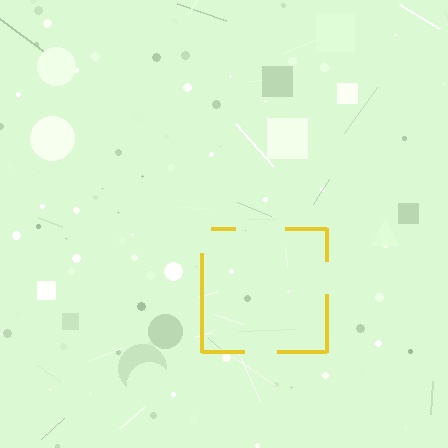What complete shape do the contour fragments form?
The contour fragments form a square.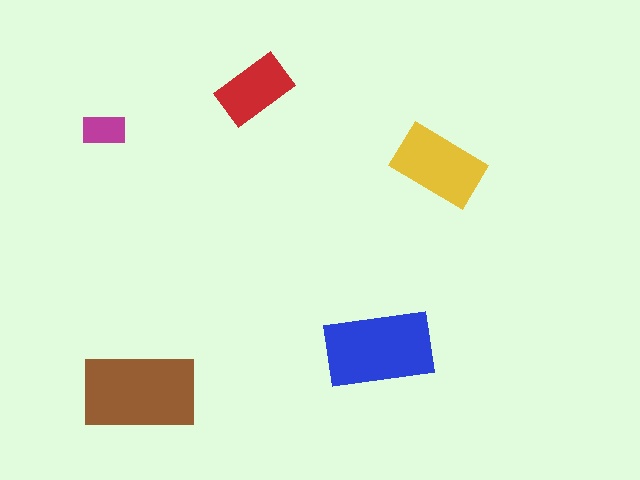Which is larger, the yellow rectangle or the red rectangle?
The yellow one.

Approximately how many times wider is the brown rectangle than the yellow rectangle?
About 1.5 times wider.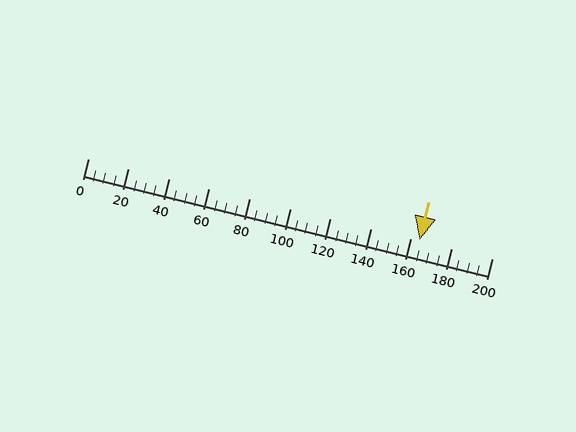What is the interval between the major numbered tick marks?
The major tick marks are spaced 20 units apart.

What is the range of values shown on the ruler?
The ruler shows values from 0 to 200.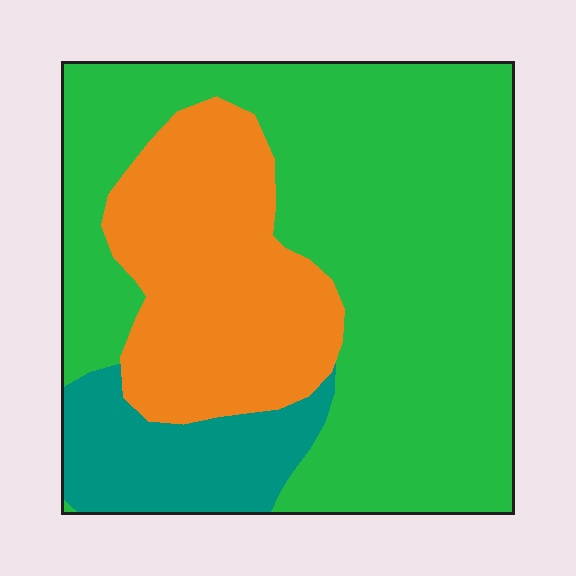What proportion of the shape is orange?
Orange takes up about one quarter (1/4) of the shape.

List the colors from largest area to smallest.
From largest to smallest: green, orange, teal.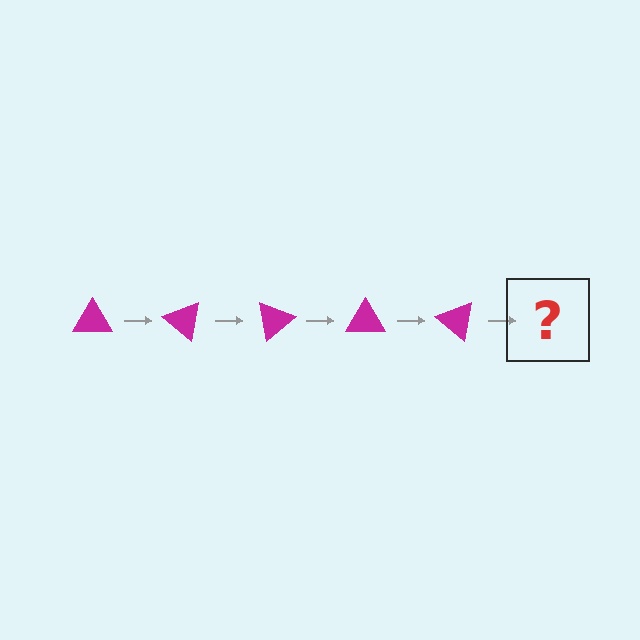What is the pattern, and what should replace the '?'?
The pattern is that the triangle rotates 40 degrees each step. The '?' should be a magenta triangle rotated 200 degrees.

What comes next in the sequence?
The next element should be a magenta triangle rotated 200 degrees.